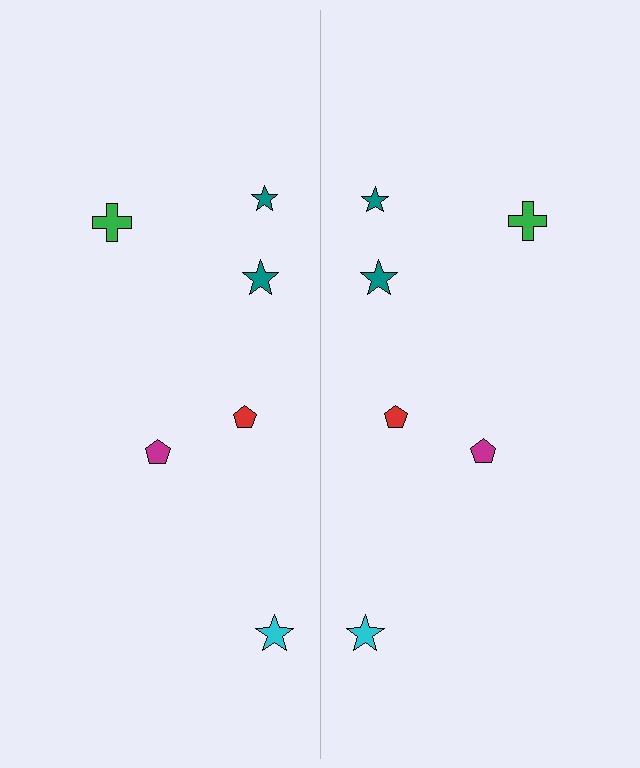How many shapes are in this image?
There are 12 shapes in this image.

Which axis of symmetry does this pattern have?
The pattern has a vertical axis of symmetry running through the center of the image.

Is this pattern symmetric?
Yes, this pattern has bilateral (reflection) symmetry.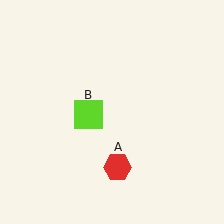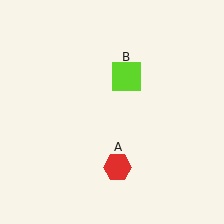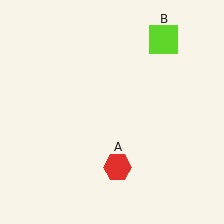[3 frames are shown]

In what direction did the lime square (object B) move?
The lime square (object B) moved up and to the right.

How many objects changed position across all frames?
1 object changed position: lime square (object B).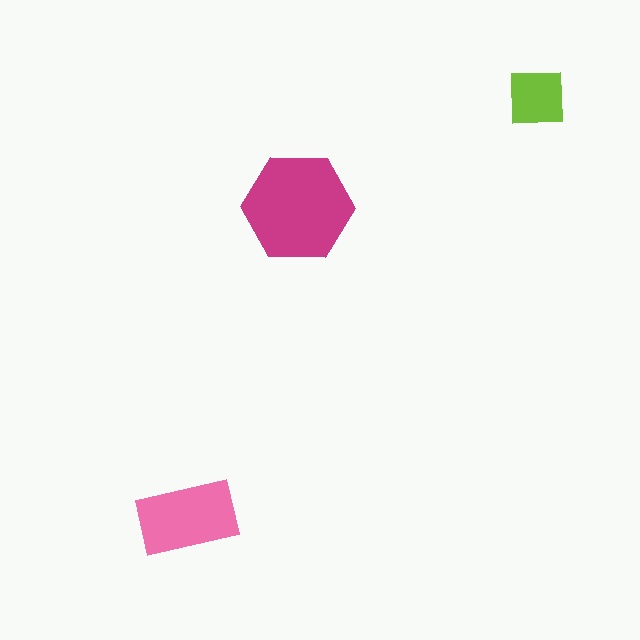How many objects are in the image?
There are 3 objects in the image.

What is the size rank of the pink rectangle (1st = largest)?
2nd.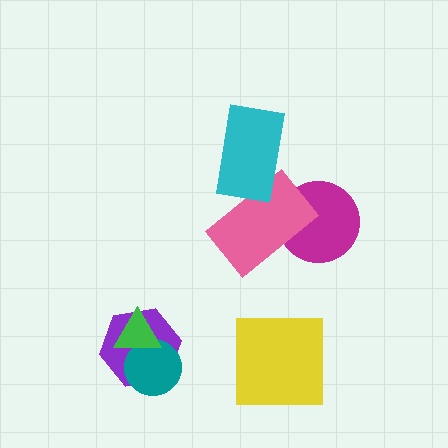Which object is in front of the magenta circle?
The pink rectangle is in front of the magenta circle.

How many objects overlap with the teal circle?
2 objects overlap with the teal circle.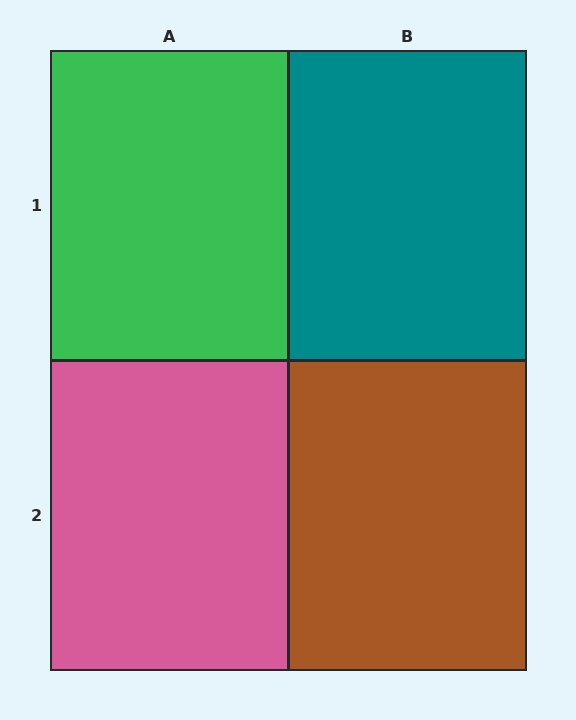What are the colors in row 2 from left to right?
Pink, brown.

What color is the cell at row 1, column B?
Teal.